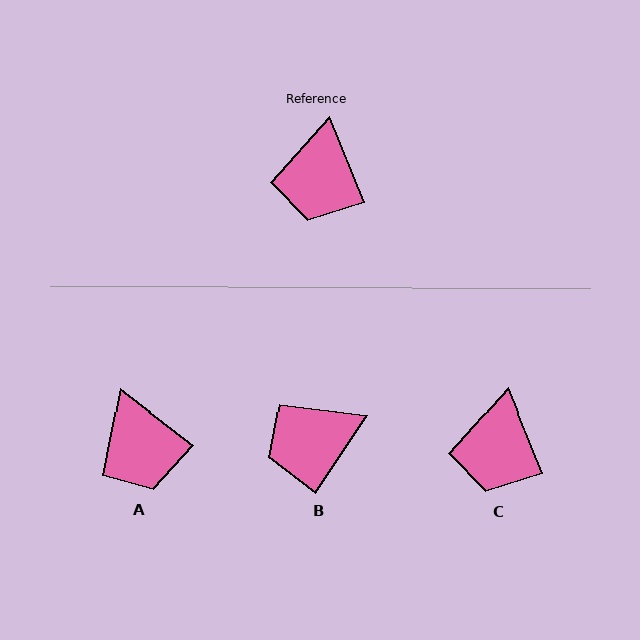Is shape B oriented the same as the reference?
No, it is off by about 55 degrees.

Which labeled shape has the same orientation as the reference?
C.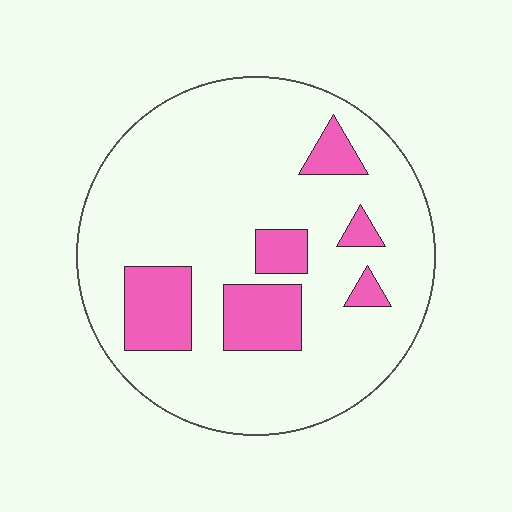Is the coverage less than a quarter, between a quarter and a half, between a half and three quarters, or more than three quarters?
Less than a quarter.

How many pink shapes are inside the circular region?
6.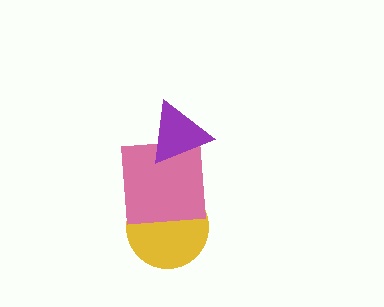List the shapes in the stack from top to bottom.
From top to bottom: the purple triangle, the pink square, the yellow circle.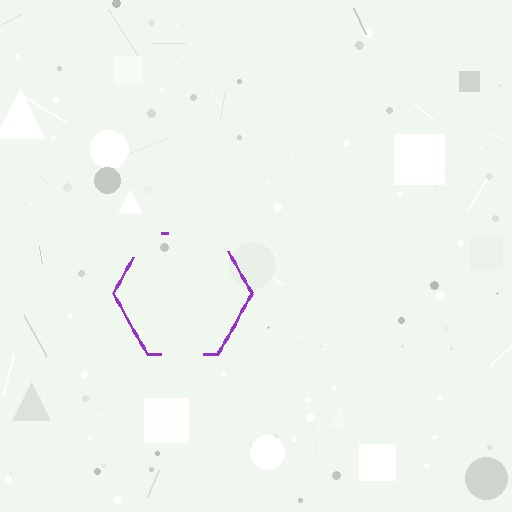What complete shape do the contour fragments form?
The contour fragments form a hexagon.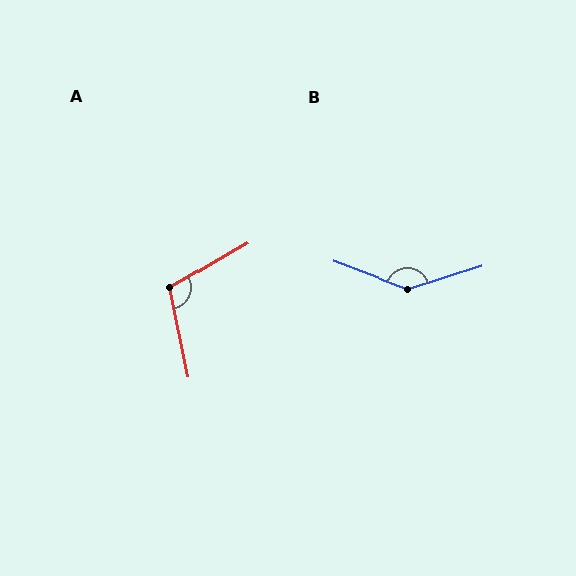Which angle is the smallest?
A, at approximately 108 degrees.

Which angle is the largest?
B, at approximately 142 degrees.